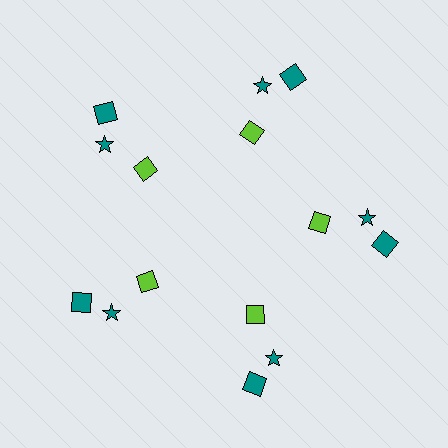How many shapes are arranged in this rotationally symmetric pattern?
There are 15 shapes, arranged in 5 groups of 3.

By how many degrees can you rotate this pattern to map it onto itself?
The pattern maps onto itself every 72 degrees of rotation.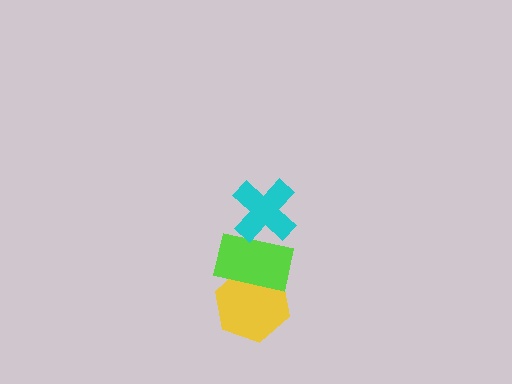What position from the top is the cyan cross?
The cyan cross is 1st from the top.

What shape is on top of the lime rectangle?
The cyan cross is on top of the lime rectangle.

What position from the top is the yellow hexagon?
The yellow hexagon is 3rd from the top.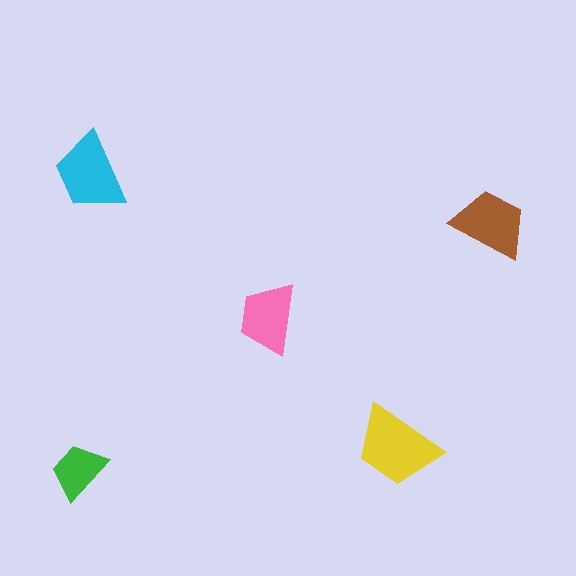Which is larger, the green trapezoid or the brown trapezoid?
The brown one.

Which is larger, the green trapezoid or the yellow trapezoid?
The yellow one.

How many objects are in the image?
There are 5 objects in the image.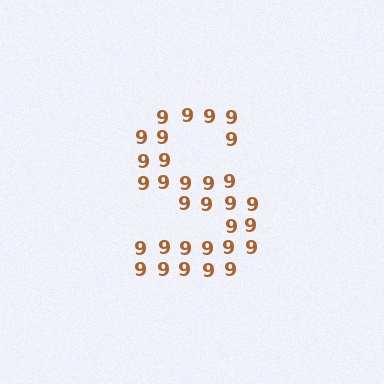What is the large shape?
The large shape is the letter S.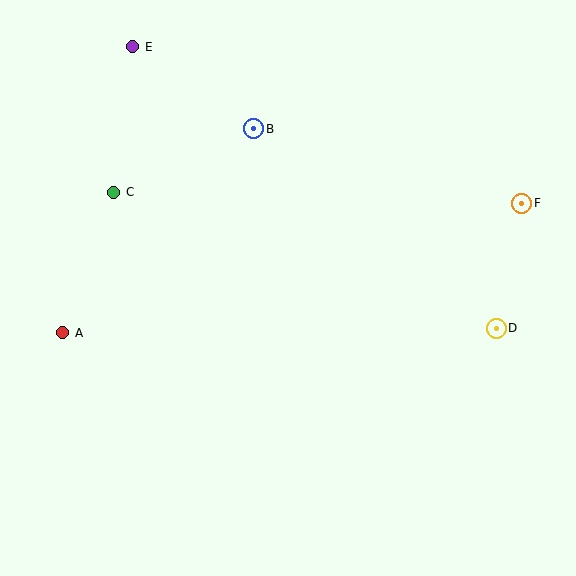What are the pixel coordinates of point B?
Point B is at (254, 129).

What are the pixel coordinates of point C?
Point C is at (114, 192).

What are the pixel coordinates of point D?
Point D is at (496, 328).